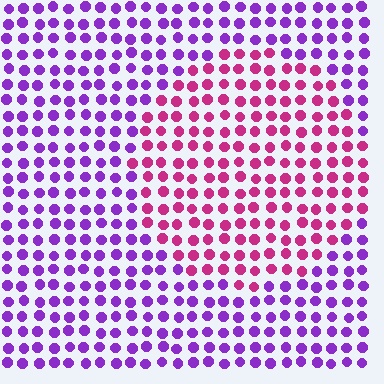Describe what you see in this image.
The image is filled with small purple elements in a uniform arrangement. A circle-shaped region is visible where the elements are tinted to a slightly different hue, forming a subtle color boundary.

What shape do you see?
I see a circle.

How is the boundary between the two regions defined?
The boundary is defined purely by a slight shift in hue (about 49 degrees). Spacing, size, and orientation are identical on both sides.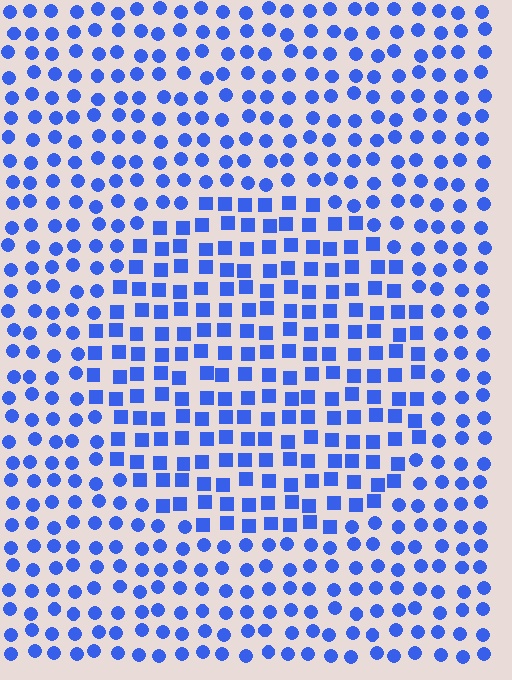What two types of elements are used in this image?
The image uses squares inside the circle region and circles outside it.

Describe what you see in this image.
The image is filled with small blue elements arranged in a uniform grid. A circle-shaped region contains squares, while the surrounding area contains circles. The boundary is defined purely by the change in element shape.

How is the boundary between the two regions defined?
The boundary is defined by a change in element shape: squares inside vs. circles outside. All elements share the same color and spacing.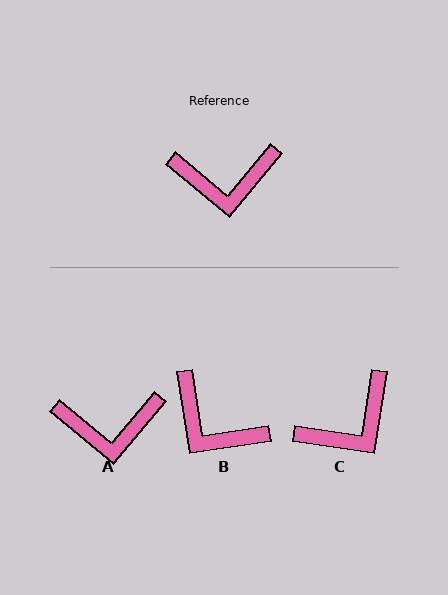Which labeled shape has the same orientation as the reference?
A.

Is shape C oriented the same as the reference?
No, it is off by about 31 degrees.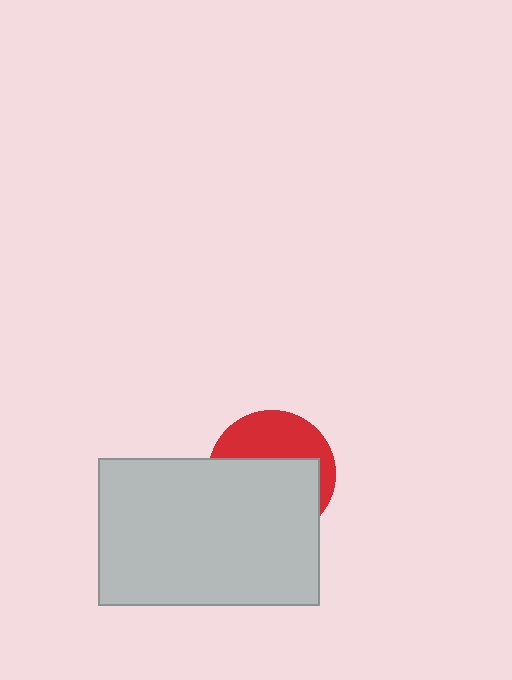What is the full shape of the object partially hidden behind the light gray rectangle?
The partially hidden object is a red circle.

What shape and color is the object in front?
The object in front is a light gray rectangle.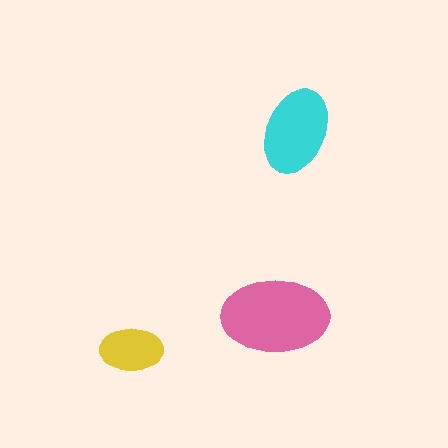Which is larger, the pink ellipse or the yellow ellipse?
The pink one.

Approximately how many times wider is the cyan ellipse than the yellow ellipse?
About 1.5 times wider.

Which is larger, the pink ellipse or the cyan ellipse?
The pink one.